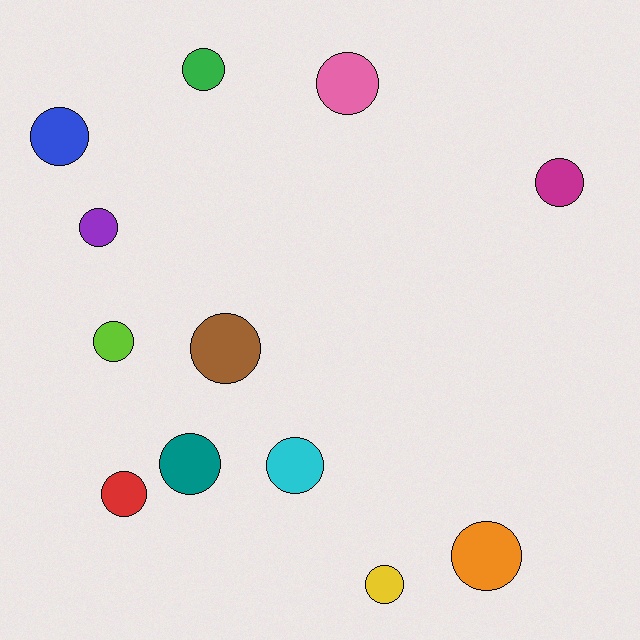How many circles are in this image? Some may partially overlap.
There are 12 circles.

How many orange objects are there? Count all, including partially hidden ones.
There is 1 orange object.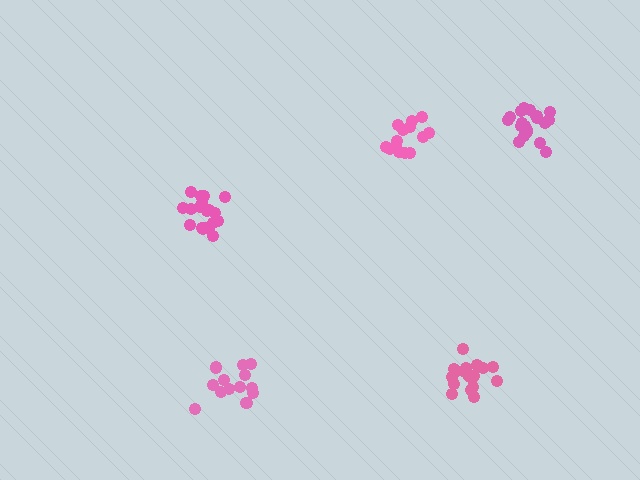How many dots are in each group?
Group 1: 14 dots, Group 2: 13 dots, Group 3: 19 dots, Group 4: 19 dots, Group 5: 19 dots (84 total).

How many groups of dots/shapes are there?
There are 5 groups.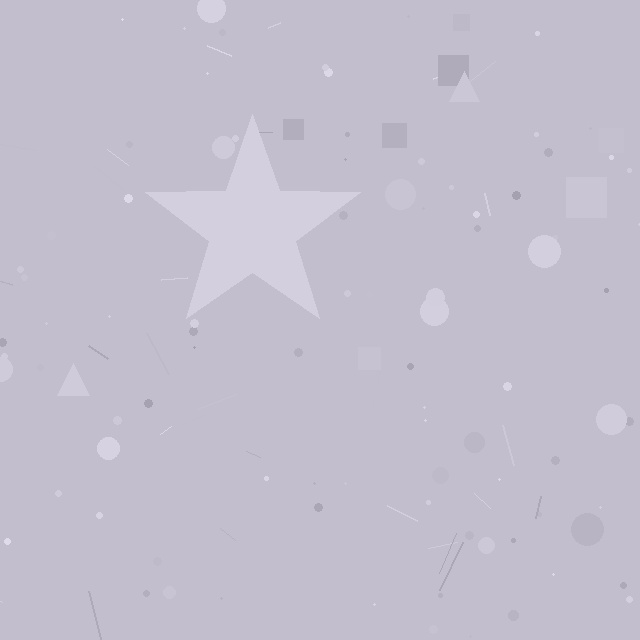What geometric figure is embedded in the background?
A star is embedded in the background.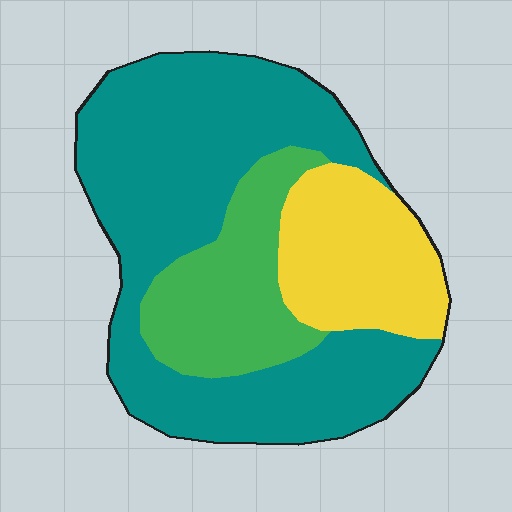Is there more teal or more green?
Teal.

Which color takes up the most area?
Teal, at roughly 60%.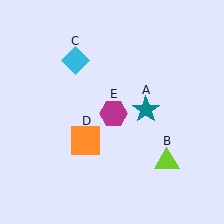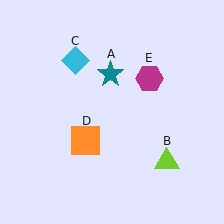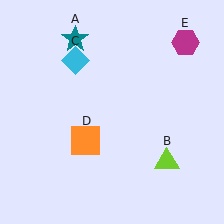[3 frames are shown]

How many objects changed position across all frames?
2 objects changed position: teal star (object A), magenta hexagon (object E).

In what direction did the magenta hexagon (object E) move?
The magenta hexagon (object E) moved up and to the right.